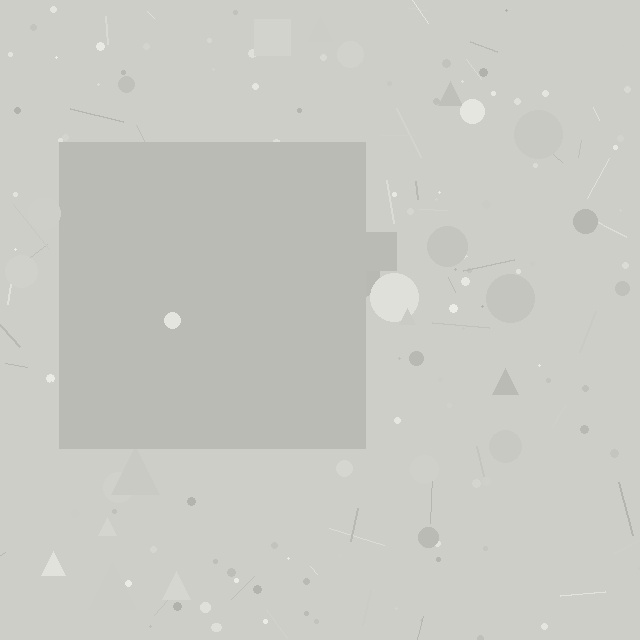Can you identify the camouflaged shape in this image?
The camouflaged shape is a square.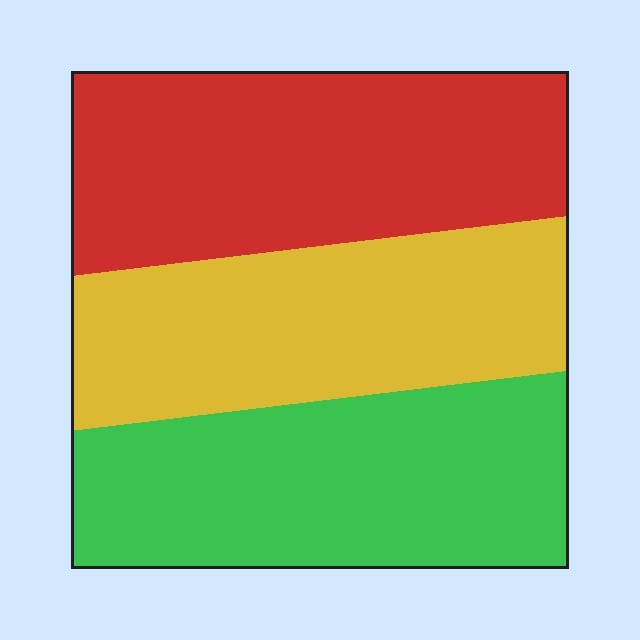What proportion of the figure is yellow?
Yellow covers 31% of the figure.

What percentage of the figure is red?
Red covers about 35% of the figure.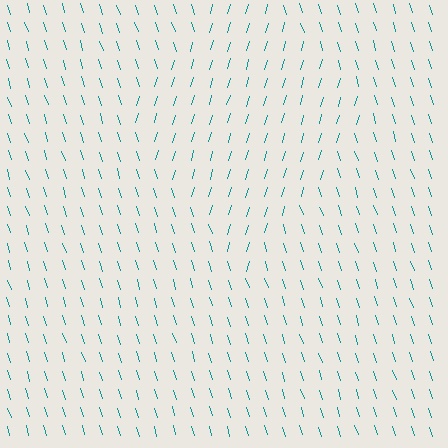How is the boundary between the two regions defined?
The boundary is defined purely by a change in line orientation (approximately 35 degrees difference). All lines are the same color and thickness.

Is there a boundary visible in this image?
Yes, there is a texture boundary formed by a change in line orientation.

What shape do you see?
I see a diamond.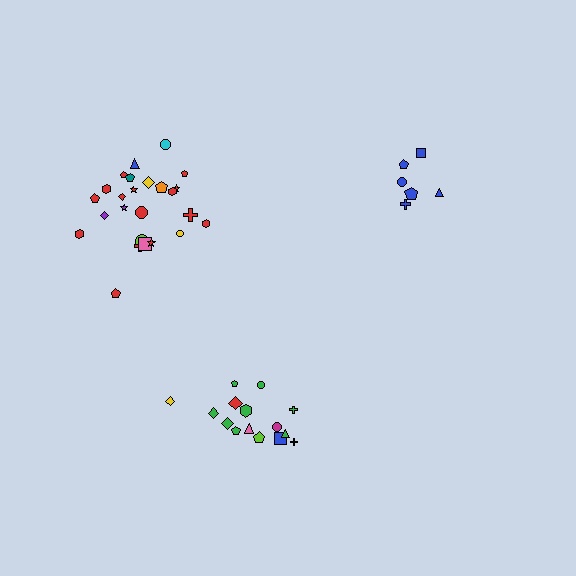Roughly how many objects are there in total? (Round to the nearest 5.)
Roughly 45 objects in total.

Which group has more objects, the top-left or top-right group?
The top-left group.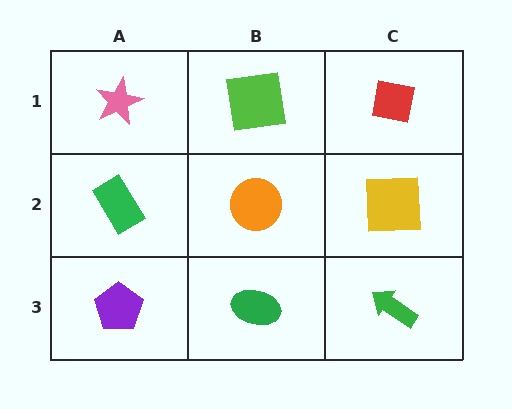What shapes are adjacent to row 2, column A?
A pink star (row 1, column A), a purple pentagon (row 3, column A), an orange circle (row 2, column B).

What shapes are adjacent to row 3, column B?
An orange circle (row 2, column B), a purple pentagon (row 3, column A), a green arrow (row 3, column C).